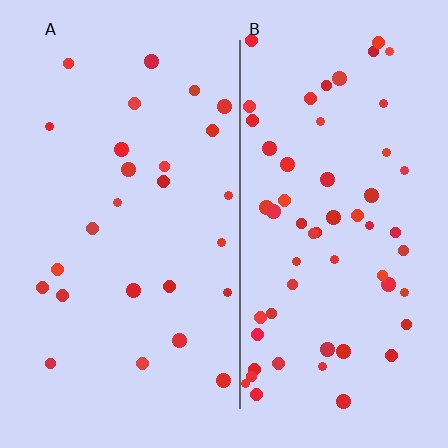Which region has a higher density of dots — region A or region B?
B (the right).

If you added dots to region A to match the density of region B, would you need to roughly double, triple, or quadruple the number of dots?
Approximately double.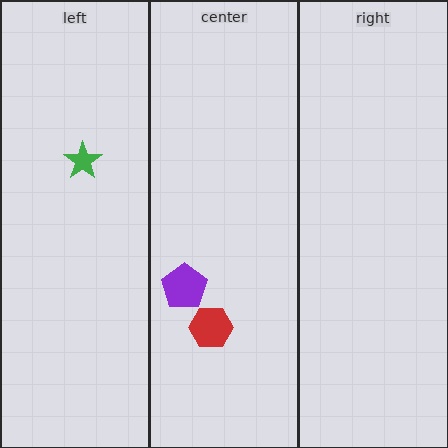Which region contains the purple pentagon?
The center region.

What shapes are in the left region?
The green star.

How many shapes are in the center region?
2.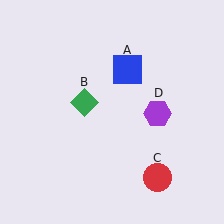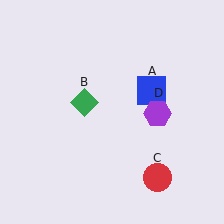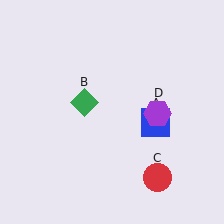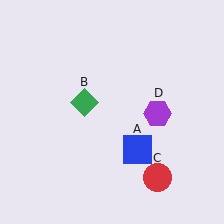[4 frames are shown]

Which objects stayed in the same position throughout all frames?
Green diamond (object B) and red circle (object C) and purple hexagon (object D) remained stationary.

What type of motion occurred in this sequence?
The blue square (object A) rotated clockwise around the center of the scene.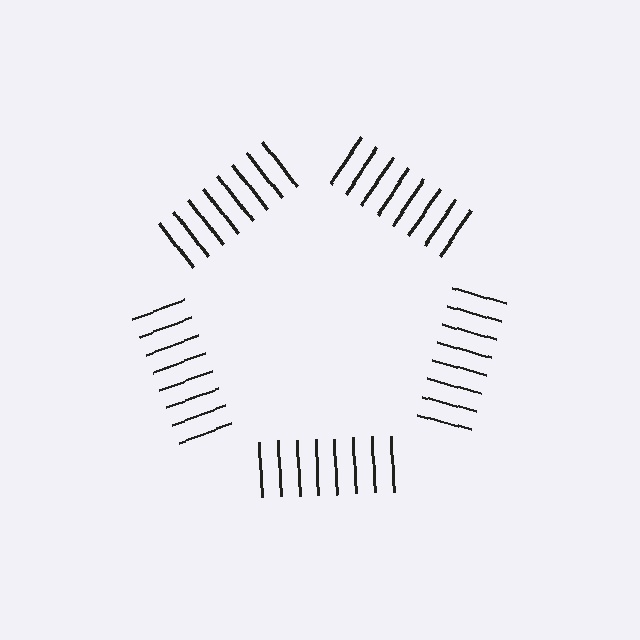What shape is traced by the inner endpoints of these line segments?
An illusory pentagon — the line segments terminate on its edges but no continuous stroke is drawn.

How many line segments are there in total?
40 — 8 along each of the 5 edges.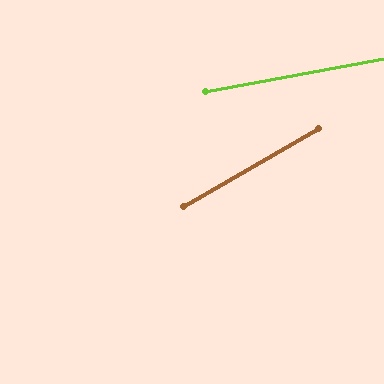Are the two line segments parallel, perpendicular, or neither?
Neither parallel nor perpendicular — they differ by about 19°.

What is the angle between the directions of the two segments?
Approximately 19 degrees.